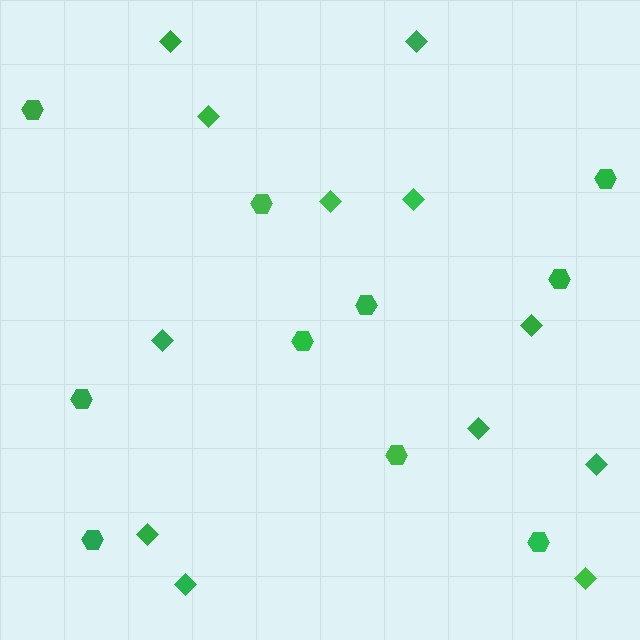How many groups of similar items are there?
There are 2 groups: one group of diamonds (12) and one group of hexagons (10).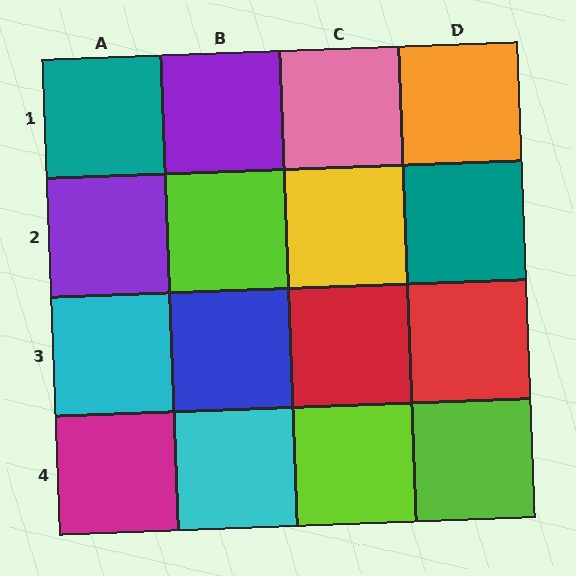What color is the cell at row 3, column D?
Red.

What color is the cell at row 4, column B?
Cyan.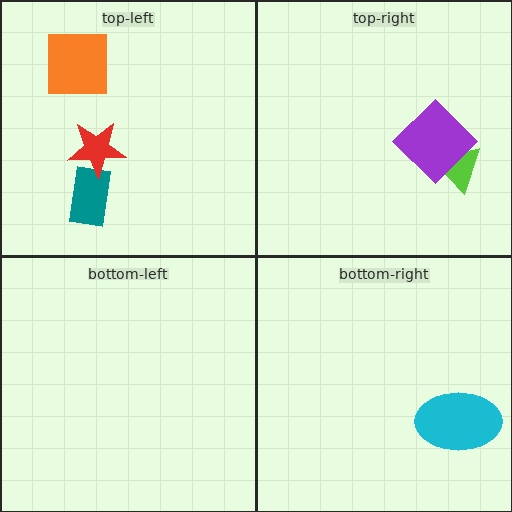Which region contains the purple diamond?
The top-right region.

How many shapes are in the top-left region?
3.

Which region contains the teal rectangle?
The top-left region.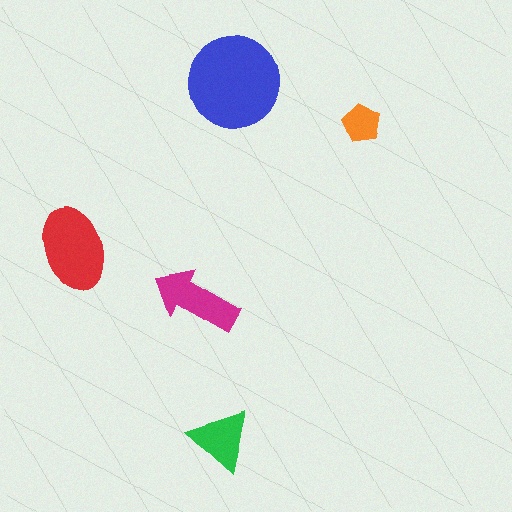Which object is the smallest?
The orange pentagon.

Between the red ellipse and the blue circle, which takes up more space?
The blue circle.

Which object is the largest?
The blue circle.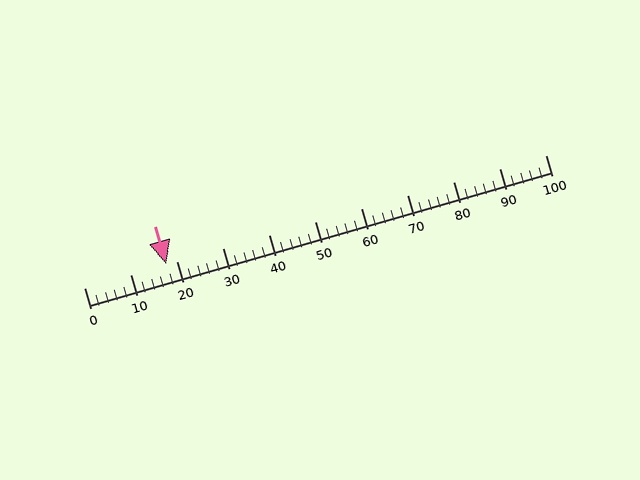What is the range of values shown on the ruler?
The ruler shows values from 0 to 100.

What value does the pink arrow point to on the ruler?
The pink arrow points to approximately 18.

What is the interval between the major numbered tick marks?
The major tick marks are spaced 10 units apart.